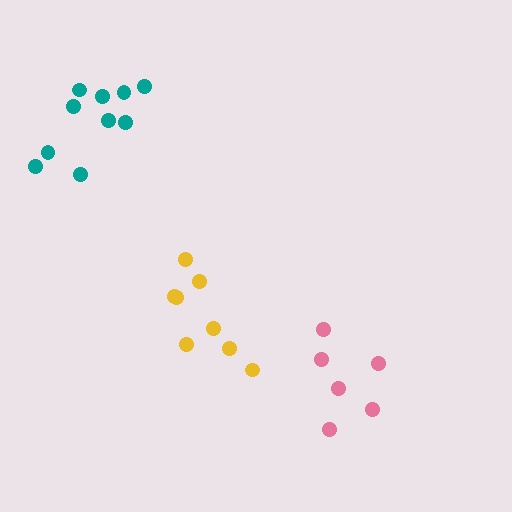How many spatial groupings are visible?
There are 3 spatial groupings.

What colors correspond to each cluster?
The clusters are colored: yellow, teal, pink.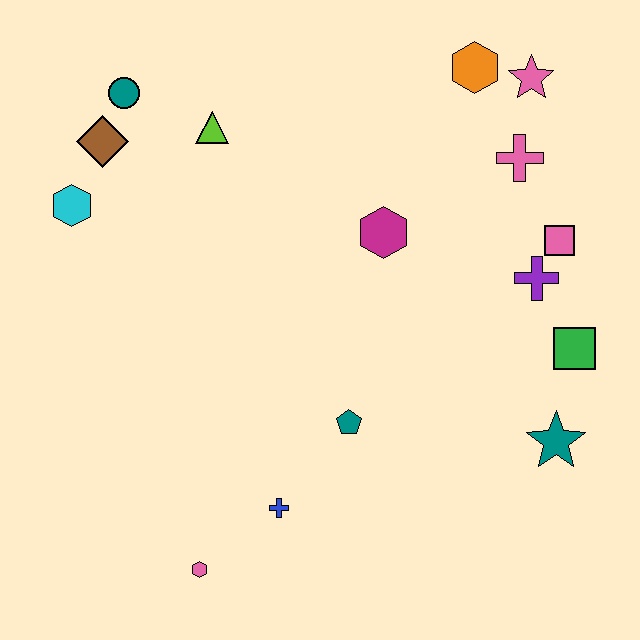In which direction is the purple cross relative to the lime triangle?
The purple cross is to the right of the lime triangle.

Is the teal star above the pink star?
No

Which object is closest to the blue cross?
The pink hexagon is closest to the blue cross.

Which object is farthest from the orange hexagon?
The pink hexagon is farthest from the orange hexagon.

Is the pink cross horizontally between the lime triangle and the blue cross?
No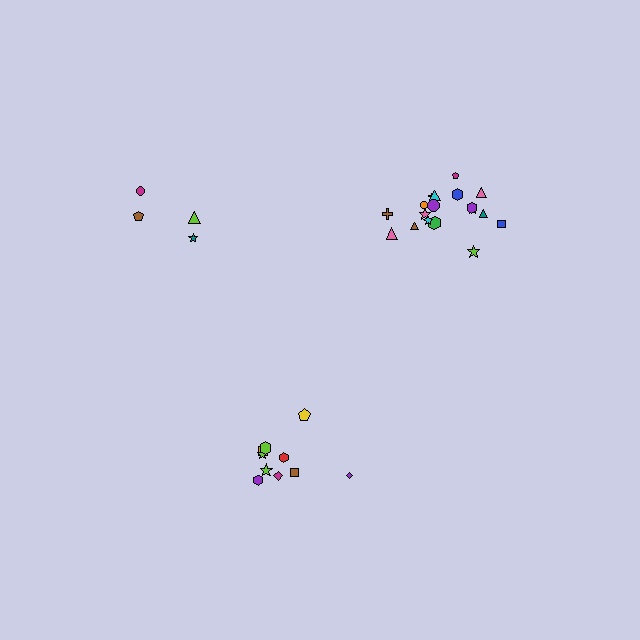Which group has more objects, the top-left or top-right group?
The top-right group.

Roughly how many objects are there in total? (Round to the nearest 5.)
Roughly 30 objects in total.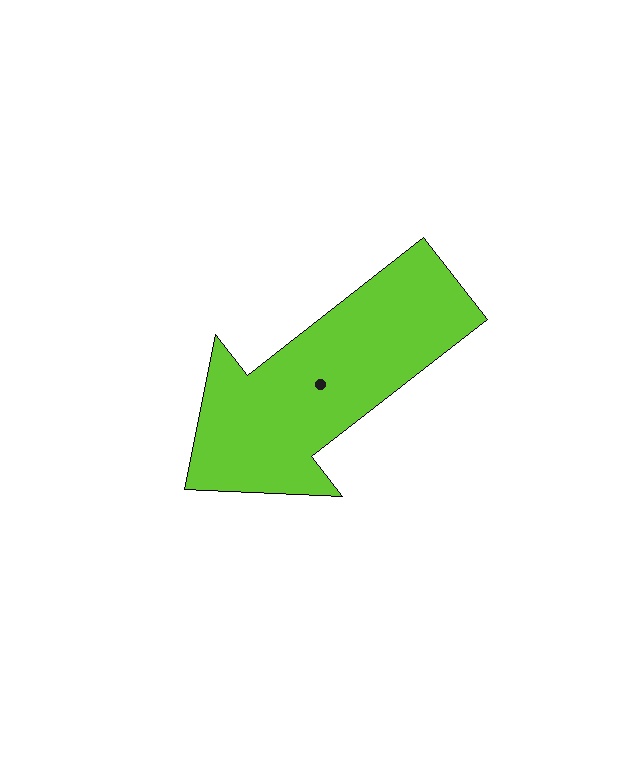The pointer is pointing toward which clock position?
Roughly 8 o'clock.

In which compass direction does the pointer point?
Southwest.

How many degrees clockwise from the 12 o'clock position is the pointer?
Approximately 232 degrees.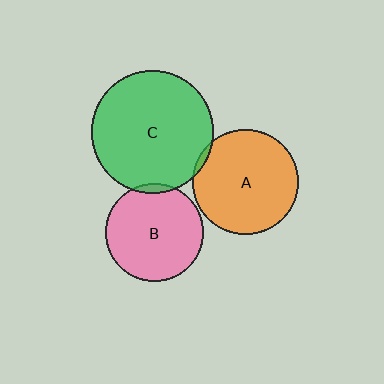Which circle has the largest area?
Circle C (green).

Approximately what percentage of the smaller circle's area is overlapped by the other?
Approximately 5%.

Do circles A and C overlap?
Yes.